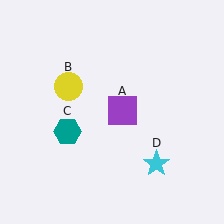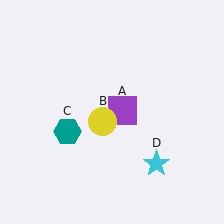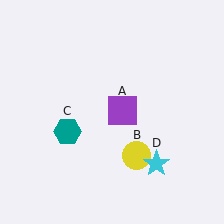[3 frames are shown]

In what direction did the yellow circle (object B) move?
The yellow circle (object B) moved down and to the right.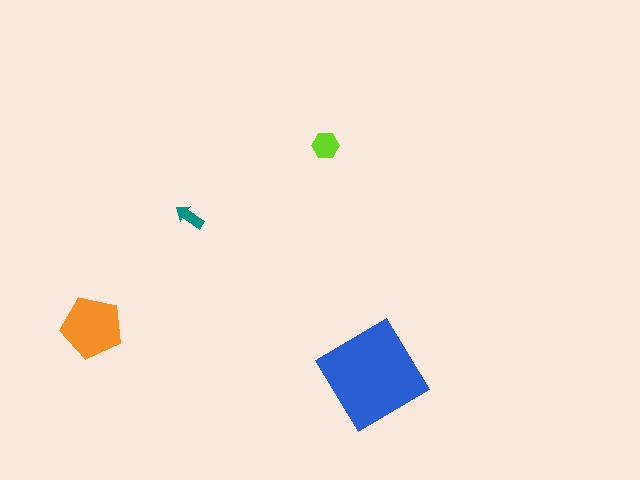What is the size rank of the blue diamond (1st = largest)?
1st.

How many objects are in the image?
There are 4 objects in the image.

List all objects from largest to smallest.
The blue diamond, the orange pentagon, the lime hexagon, the teal arrow.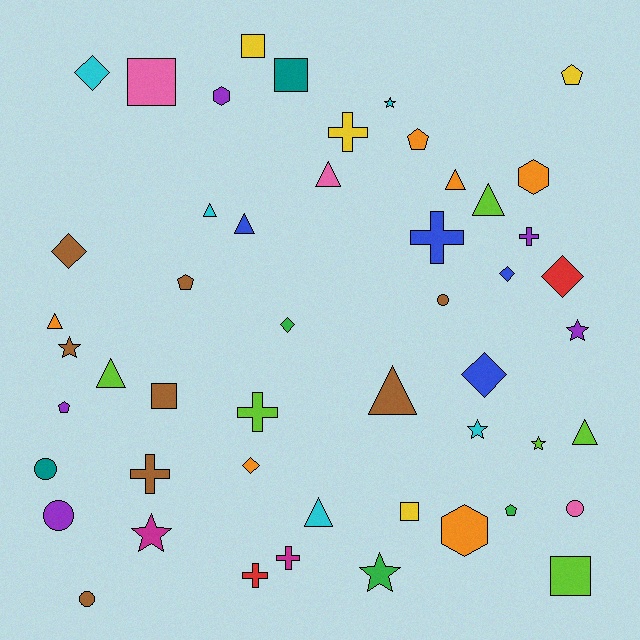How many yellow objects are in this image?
There are 4 yellow objects.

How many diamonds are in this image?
There are 7 diamonds.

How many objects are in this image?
There are 50 objects.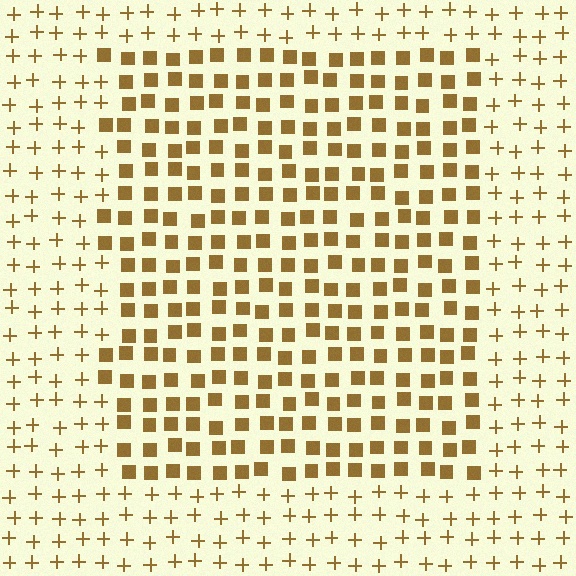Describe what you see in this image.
The image is filled with small brown elements arranged in a uniform grid. A rectangle-shaped region contains squares, while the surrounding area contains plus signs. The boundary is defined purely by the change in element shape.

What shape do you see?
I see a rectangle.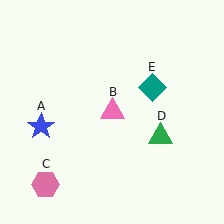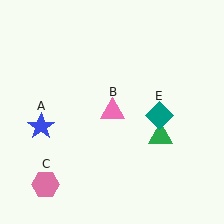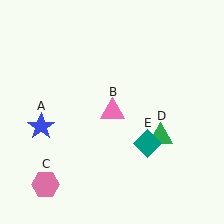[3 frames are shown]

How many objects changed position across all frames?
1 object changed position: teal diamond (object E).